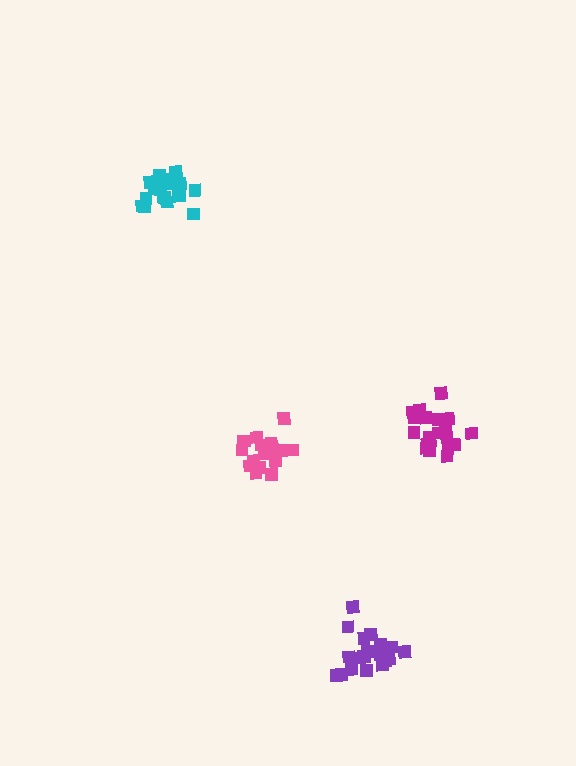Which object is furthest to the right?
The magenta cluster is rightmost.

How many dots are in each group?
Group 1: 19 dots, Group 2: 20 dots, Group 3: 19 dots, Group 4: 20 dots (78 total).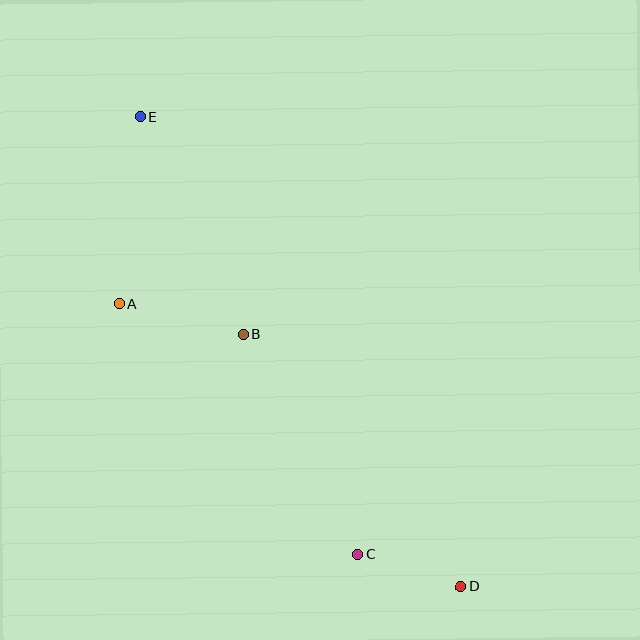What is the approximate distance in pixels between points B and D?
The distance between B and D is approximately 333 pixels.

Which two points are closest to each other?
Points C and D are closest to each other.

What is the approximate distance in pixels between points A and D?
The distance between A and D is approximately 444 pixels.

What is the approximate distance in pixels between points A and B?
The distance between A and B is approximately 128 pixels.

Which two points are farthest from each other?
Points D and E are farthest from each other.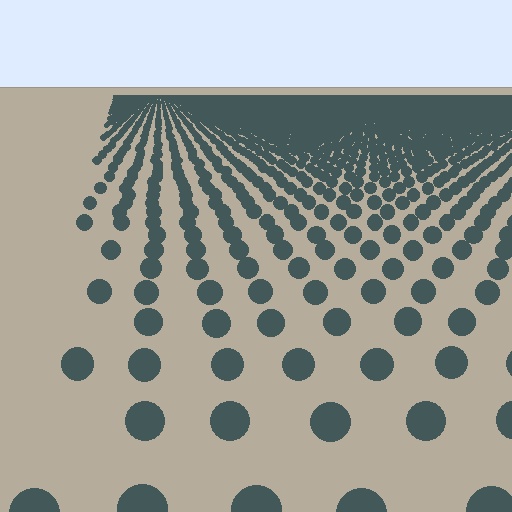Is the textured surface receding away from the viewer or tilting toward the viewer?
The surface is receding away from the viewer. Texture elements get smaller and denser toward the top.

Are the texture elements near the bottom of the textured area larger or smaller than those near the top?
Larger. Near the bottom, elements are closer to the viewer and appear at a bigger on-screen size.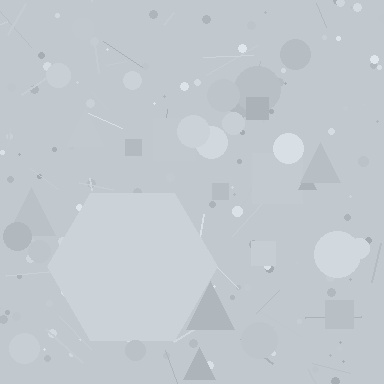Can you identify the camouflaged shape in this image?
The camouflaged shape is a hexagon.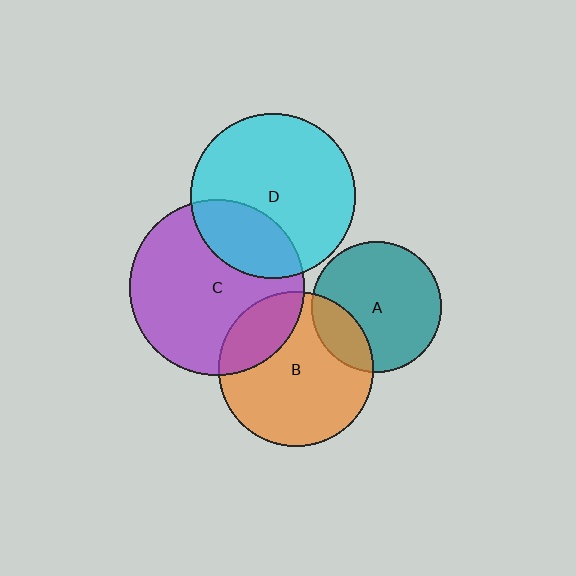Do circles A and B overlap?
Yes.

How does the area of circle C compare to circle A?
Approximately 1.8 times.